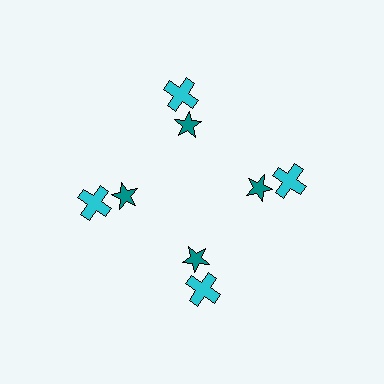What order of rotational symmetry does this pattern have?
This pattern has 4-fold rotational symmetry.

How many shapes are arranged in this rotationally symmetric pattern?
There are 8 shapes, arranged in 4 groups of 2.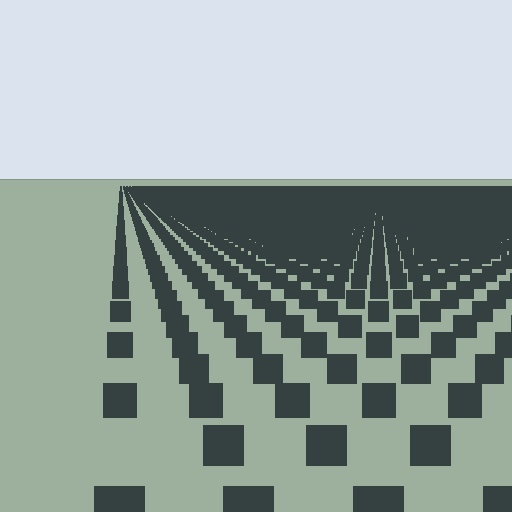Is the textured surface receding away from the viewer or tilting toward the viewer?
The surface is receding away from the viewer. Texture elements get smaller and denser toward the top.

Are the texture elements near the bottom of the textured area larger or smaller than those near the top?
Larger. Near the bottom, elements are closer to the viewer and appear at a bigger on-screen size.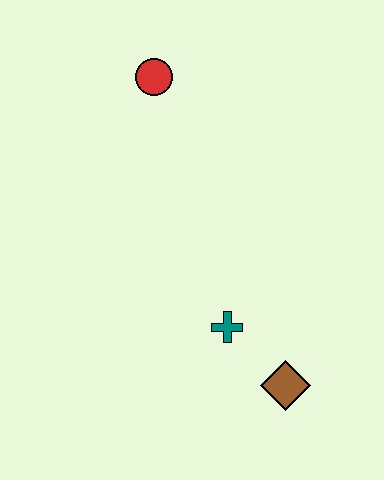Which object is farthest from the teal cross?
The red circle is farthest from the teal cross.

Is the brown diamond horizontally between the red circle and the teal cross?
No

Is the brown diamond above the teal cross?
No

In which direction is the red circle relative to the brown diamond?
The red circle is above the brown diamond.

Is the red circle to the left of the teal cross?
Yes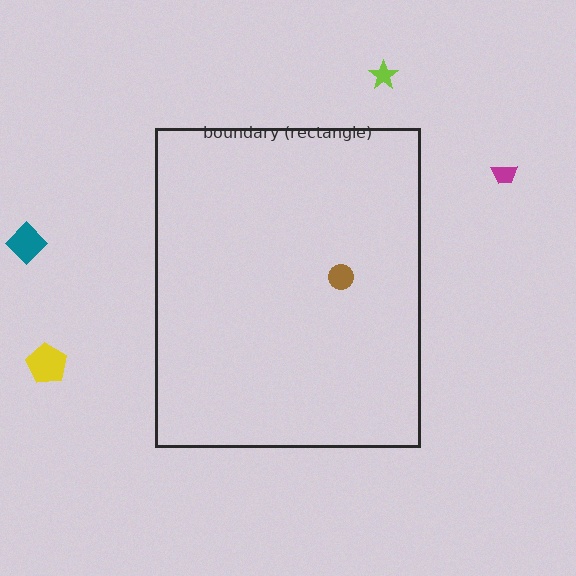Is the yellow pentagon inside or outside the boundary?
Outside.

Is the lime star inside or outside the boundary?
Outside.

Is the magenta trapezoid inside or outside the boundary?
Outside.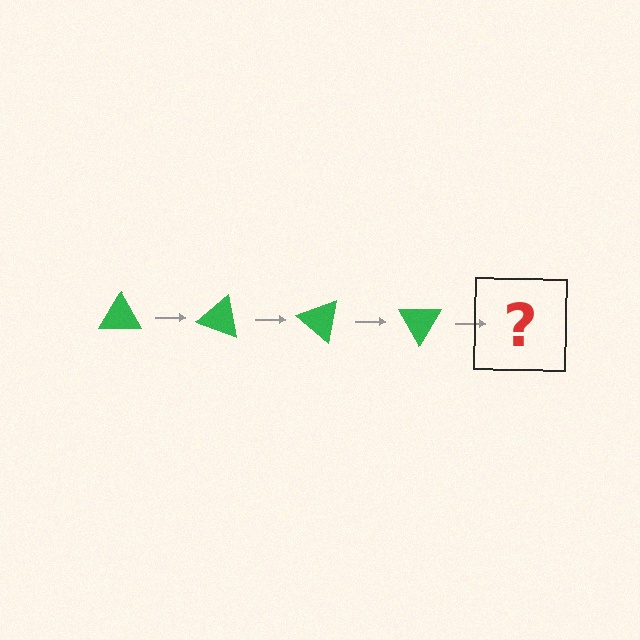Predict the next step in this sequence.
The next step is a green triangle rotated 80 degrees.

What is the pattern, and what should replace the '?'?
The pattern is that the triangle rotates 20 degrees each step. The '?' should be a green triangle rotated 80 degrees.